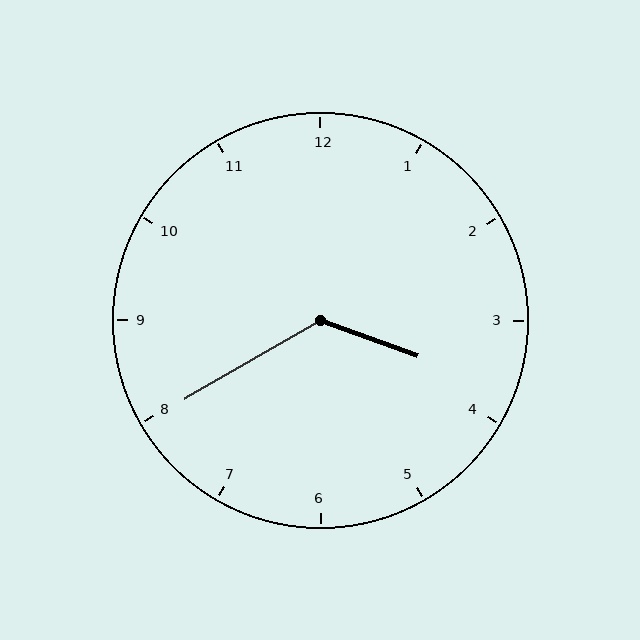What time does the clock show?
3:40.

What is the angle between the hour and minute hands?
Approximately 130 degrees.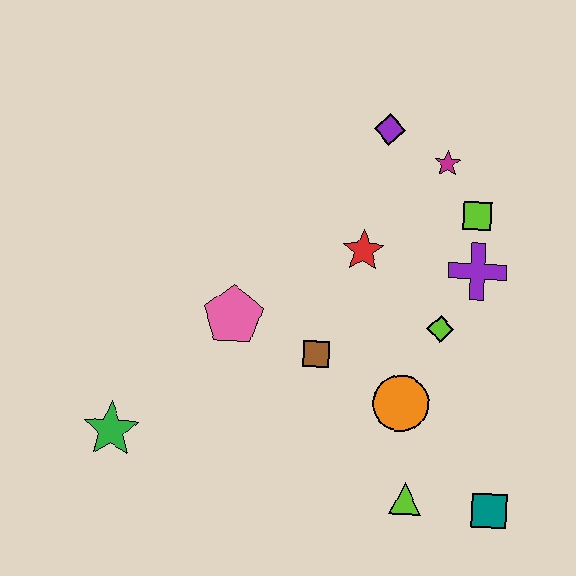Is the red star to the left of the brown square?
No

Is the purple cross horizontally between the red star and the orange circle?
No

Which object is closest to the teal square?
The lime triangle is closest to the teal square.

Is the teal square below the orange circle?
Yes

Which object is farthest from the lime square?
The green star is farthest from the lime square.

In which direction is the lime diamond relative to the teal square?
The lime diamond is above the teal square.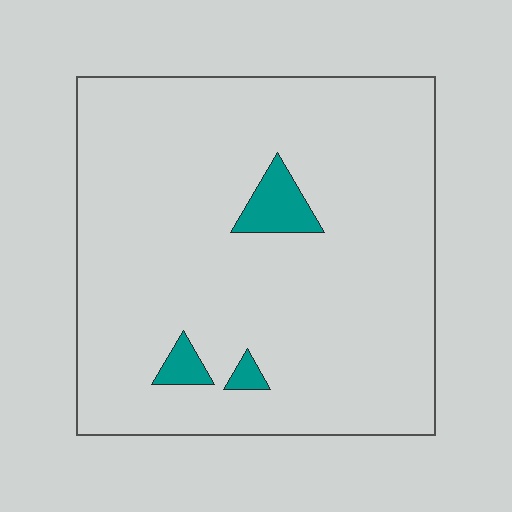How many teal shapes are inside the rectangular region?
3.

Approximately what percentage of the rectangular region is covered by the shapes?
Approximately 5%.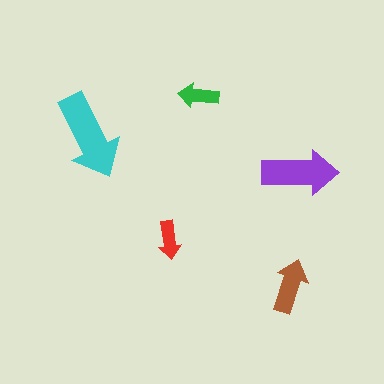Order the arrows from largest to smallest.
the cyan one, the purple one, the brown one, the green one, the red one.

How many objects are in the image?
There are 5 objects in the image.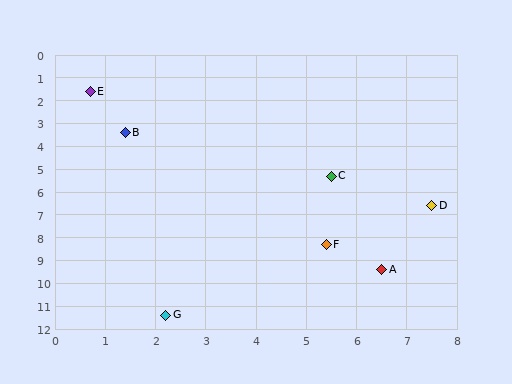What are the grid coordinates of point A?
Point A is at approximately (6.5, 9.4).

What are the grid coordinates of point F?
Point F is at approximately (5.4, 8.3).